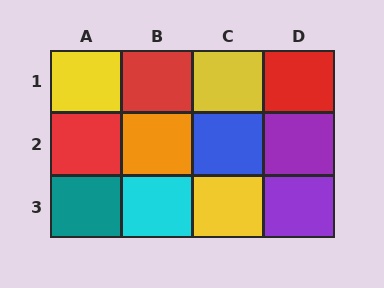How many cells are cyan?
1 cell is cyan.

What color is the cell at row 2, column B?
Orange.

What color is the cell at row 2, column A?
Red.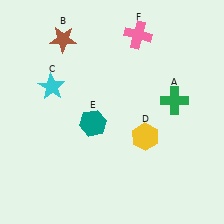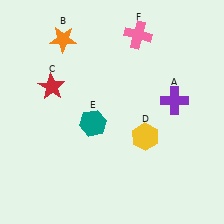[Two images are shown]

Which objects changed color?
A changed from green to purple. B changed from brown to orange. C changed from cyan to red.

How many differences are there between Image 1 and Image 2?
There are 3 differences between the two images.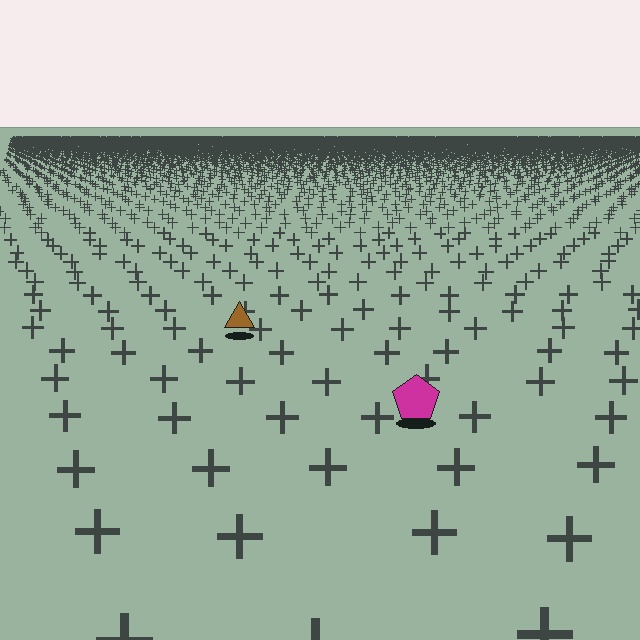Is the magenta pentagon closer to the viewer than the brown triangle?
Yes. The magenta pentagon is closer — you can tell from the texture gradient: the ground texture is coarser near it.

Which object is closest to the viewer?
The magenta pentagon is closest. The texture marks near it are larger and more spread out.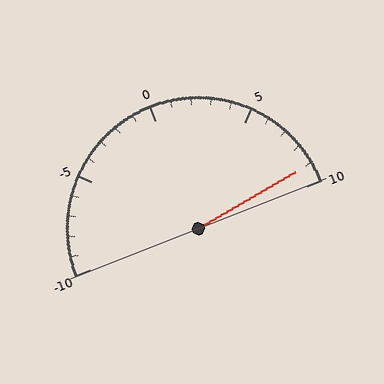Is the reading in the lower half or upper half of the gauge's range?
The reading is in the upper half of the range (-10 to 10).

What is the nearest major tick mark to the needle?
The nearest major tick mark is 10.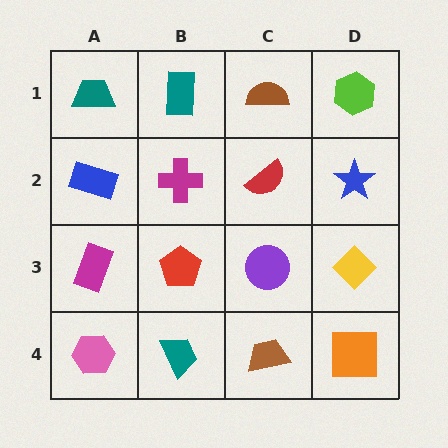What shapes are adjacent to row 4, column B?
A red pentagon (row 3, column B), a pink hexagon (row 4, column A), a brown trapezoid (row 4, column C).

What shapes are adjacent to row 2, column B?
A teal rectangle (row 1, column B), a red pentagon (row 3, column B), a blue rectangle (row 2, column A), a red semicircle (row 2, column C).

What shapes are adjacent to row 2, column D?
A lime hexagon (row 1, column D), a yellow diamond (row 3, column D), a red semicircle (row 2, column C).